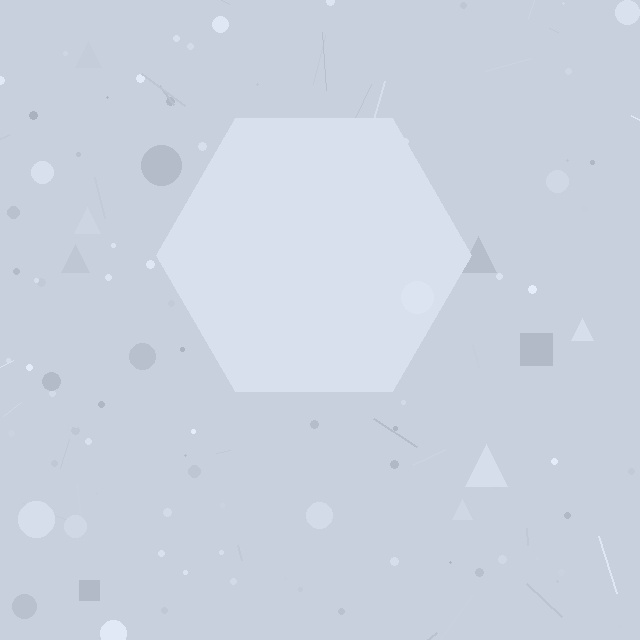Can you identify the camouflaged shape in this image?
The camouflaged shape is a hexagon.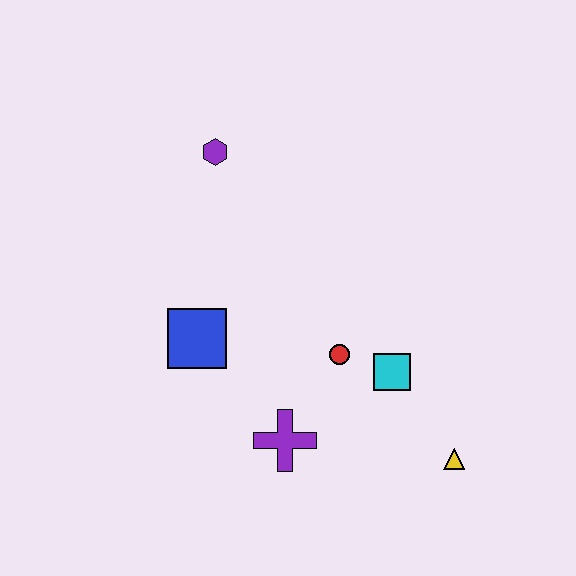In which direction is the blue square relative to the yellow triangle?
The blue square is to the left of the yellow triangle.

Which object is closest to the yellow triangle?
The cyan square is closest to the yellow triangle.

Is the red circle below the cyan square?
No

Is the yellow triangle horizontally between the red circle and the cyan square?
No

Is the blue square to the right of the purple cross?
No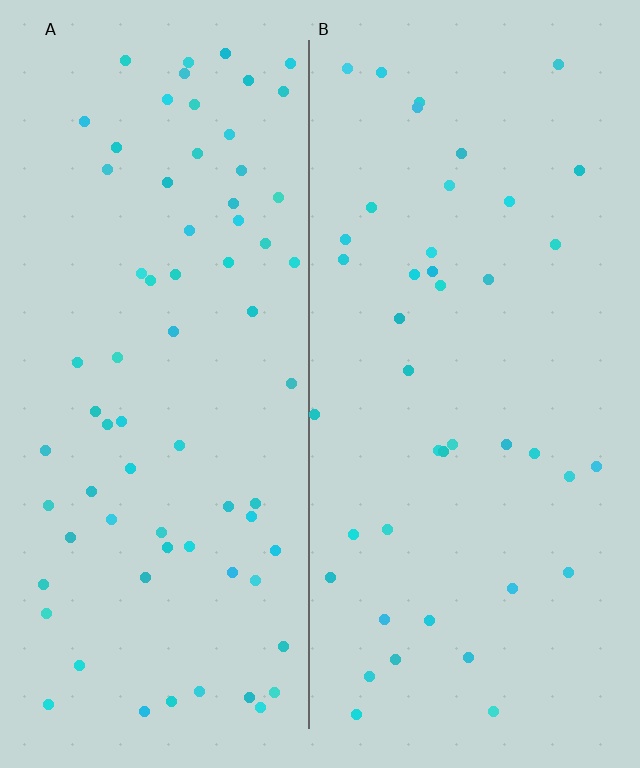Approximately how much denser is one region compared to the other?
Approximately 1.7× — region A over region B.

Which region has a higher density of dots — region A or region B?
A (the left).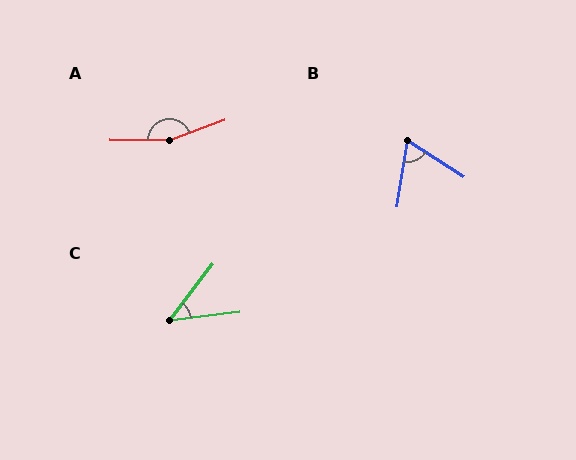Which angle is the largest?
A, at approximately 159 degrees.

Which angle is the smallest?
C, at approximately 45 degrees.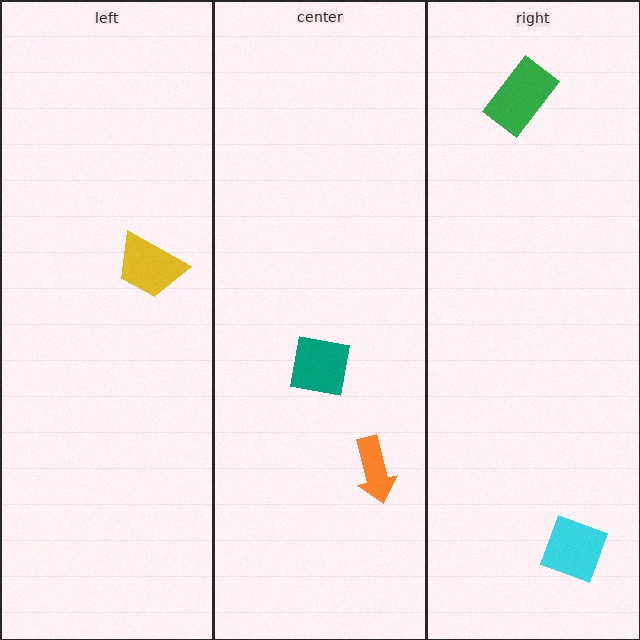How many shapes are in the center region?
2.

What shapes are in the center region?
The orange arrow, the teal square.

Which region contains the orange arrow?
The center region.